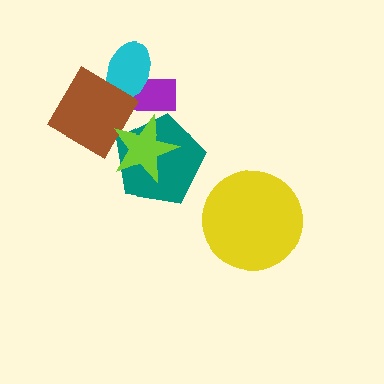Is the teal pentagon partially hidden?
Yes, it is partially covered by another shape.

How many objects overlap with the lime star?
3 objects overlap with the lime star.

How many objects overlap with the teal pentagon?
2 objects overlap with the teal pentagon.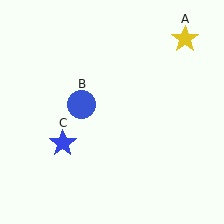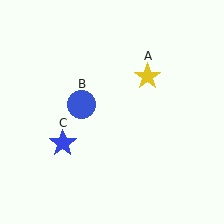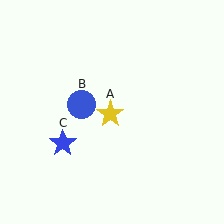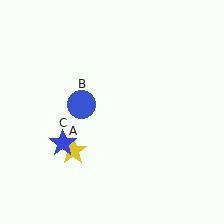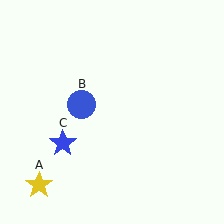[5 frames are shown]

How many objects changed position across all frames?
1 object changed position: yellow star (object A).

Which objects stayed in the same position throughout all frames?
Blue circle (object B) and blue star (object C) remained stationary.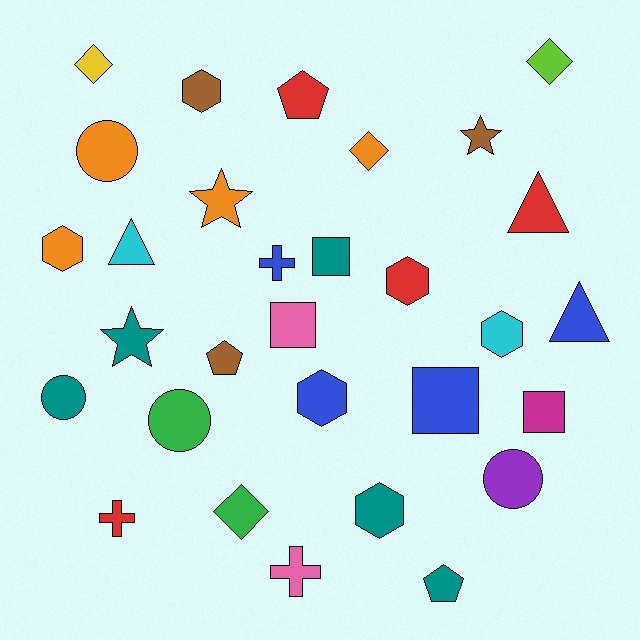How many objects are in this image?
There are 30 objects.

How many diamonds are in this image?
There are 4 diamonds.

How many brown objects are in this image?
There are 3 brown objects.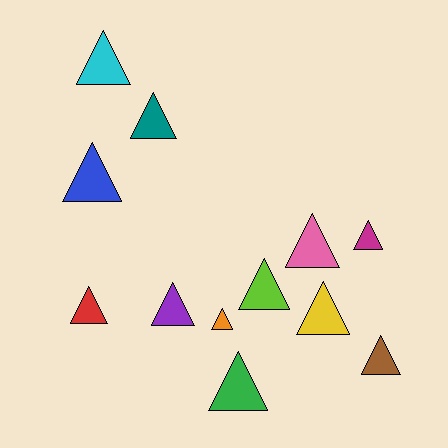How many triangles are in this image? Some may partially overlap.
There are 12 triangles.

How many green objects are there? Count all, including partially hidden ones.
There is 1 green object.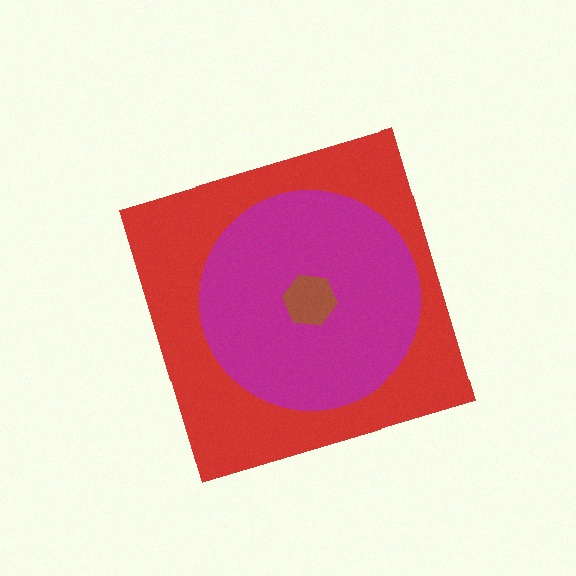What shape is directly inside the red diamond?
The magenta circle.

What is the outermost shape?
The red diamond.